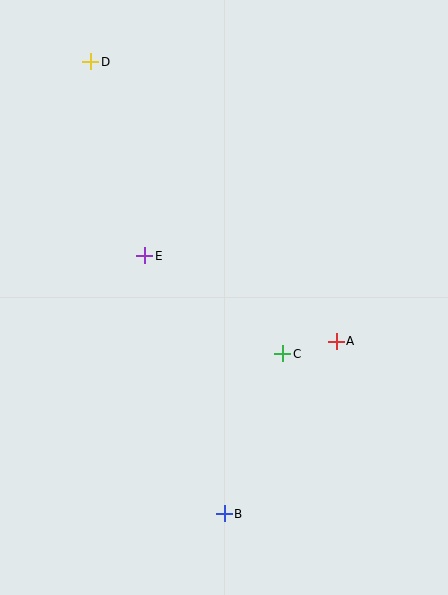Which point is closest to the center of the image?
Point C at (283, 354) is closest to the center.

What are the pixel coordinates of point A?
Point A is at (336, 341).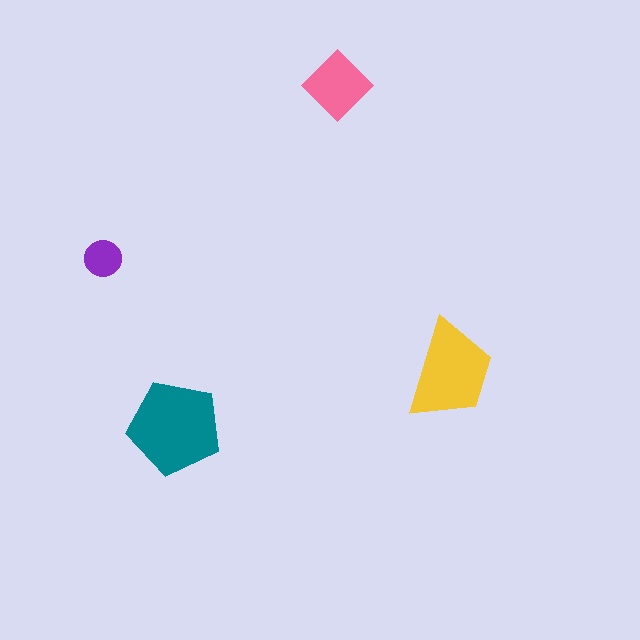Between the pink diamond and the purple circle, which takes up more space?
The pink diamond.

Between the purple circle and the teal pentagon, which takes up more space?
The teal pentagon.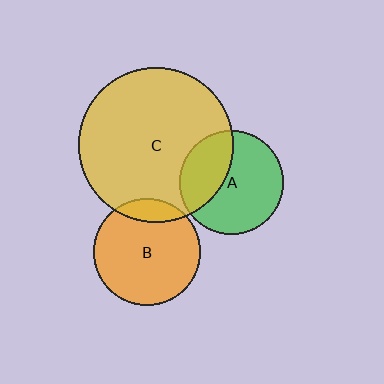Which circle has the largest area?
Circle C (yellow).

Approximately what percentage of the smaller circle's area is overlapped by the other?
Approximately 35%.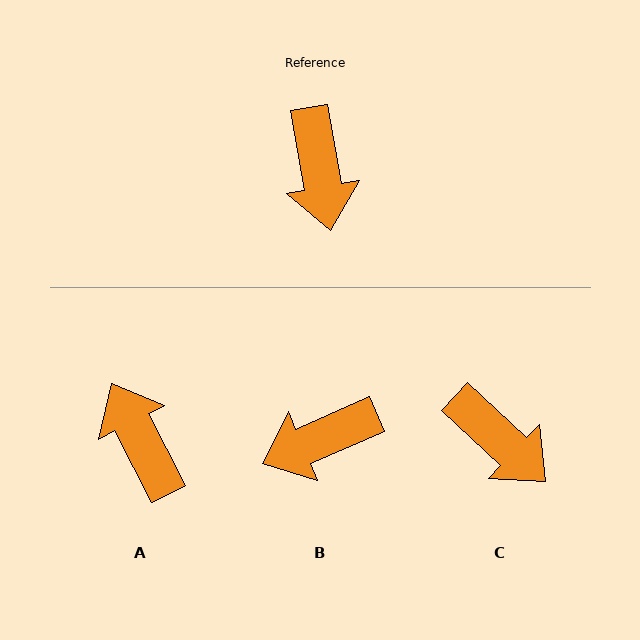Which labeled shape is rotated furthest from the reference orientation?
A, about 163 degrees away.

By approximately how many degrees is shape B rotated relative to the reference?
Approximately 76 degrees clockwise.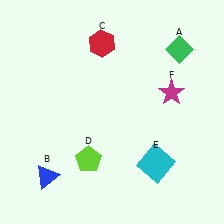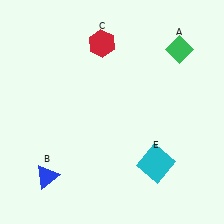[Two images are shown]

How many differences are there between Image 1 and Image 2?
There are 2 differences between the two images.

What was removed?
The magenta star (F), the lime pentagon (D) were removed in Image 2.